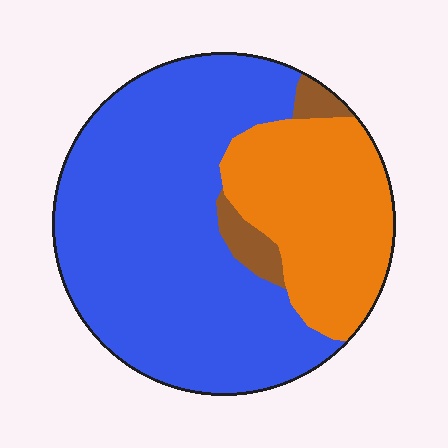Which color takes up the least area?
Brown, at roughly 5%.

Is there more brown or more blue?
Blue.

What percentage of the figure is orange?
Orange covers 29% of the figure.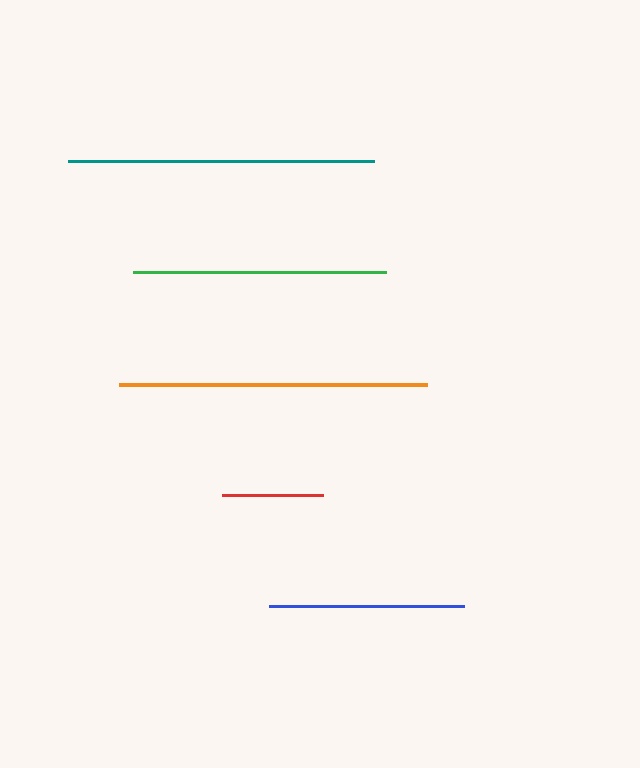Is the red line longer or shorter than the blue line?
The blue line is longer than the red line.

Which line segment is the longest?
The orange line is the longest at approximately 308 pixels.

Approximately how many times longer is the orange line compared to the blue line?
The orange line is approximately 1.6 times the length of the blue line.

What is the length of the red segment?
The red segment is approximately 101 pixels long.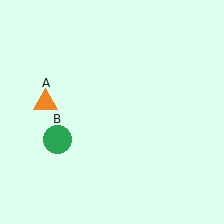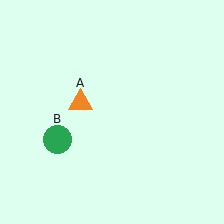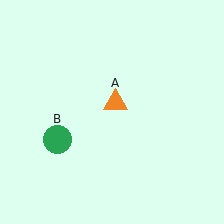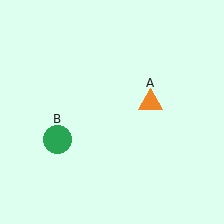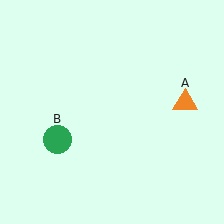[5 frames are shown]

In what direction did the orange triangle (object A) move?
The orange triangle (object A) moved right.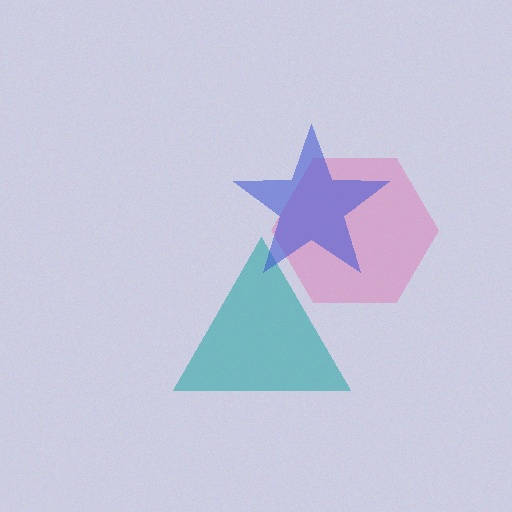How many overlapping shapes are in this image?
There are 3 overlapping shapes in the image.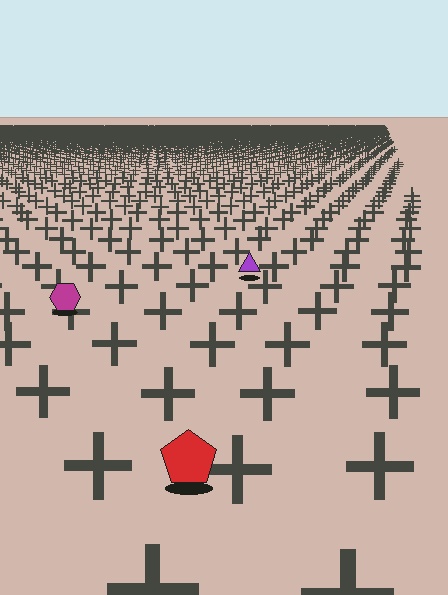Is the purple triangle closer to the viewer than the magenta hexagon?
No. The magenta hexagon is closer — you can tell from the texture gradient: the ground texture is coarser near it.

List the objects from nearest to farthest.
From nearest to farthest: the red pentagon, the magenta hexagon, the purple triangle.